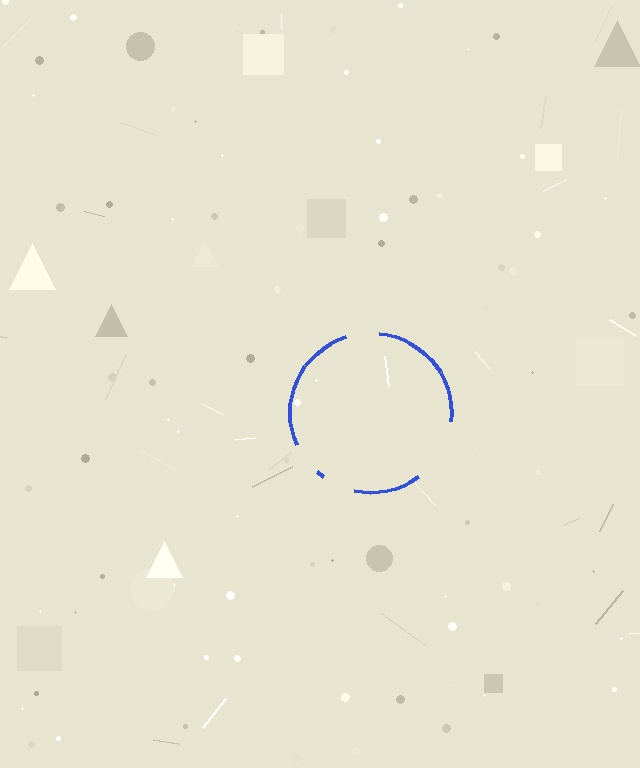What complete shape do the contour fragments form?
The contour fragments form a circle.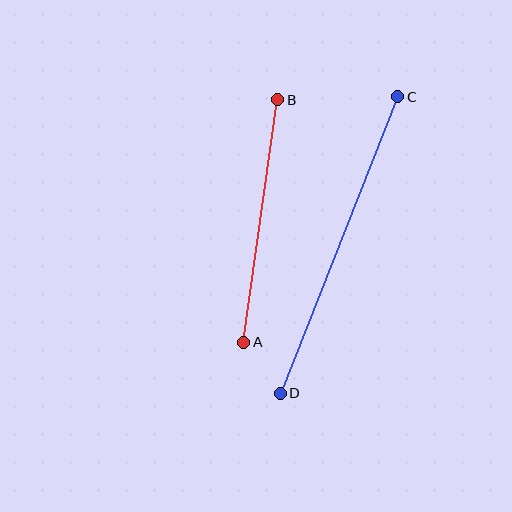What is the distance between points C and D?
The distance is approximately 319 pixels.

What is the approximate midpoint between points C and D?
The midpoint is at approximately (339, 245) pixels.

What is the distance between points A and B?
The distance is approximately 245 pixels.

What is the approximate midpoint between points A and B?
The midpoint is at approximately (261, 221) pixels.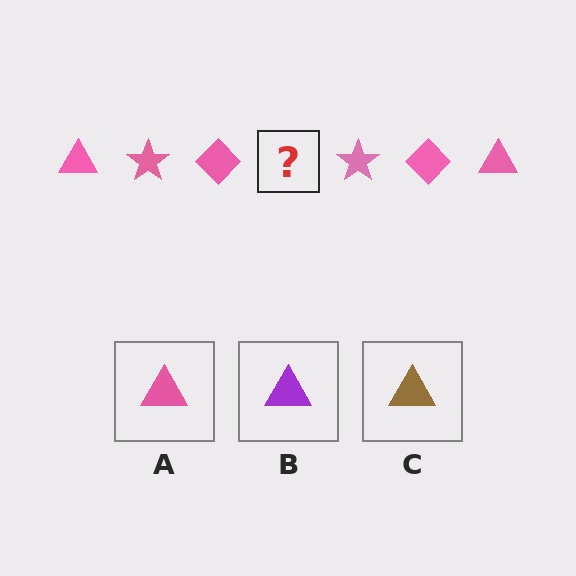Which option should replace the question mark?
Option A.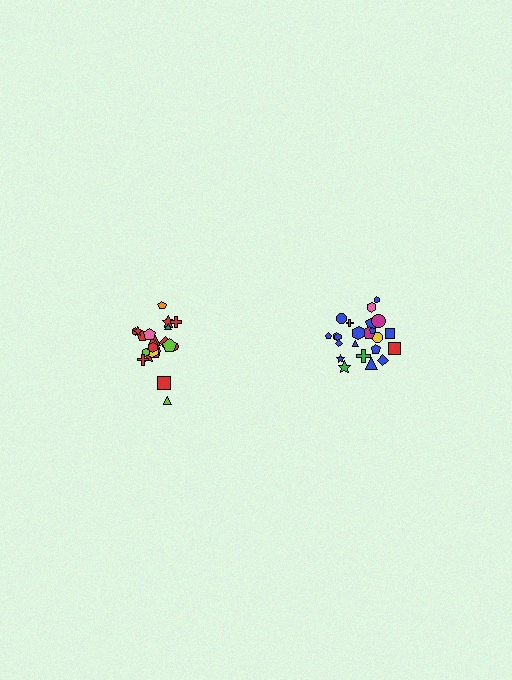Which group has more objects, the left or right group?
The right group.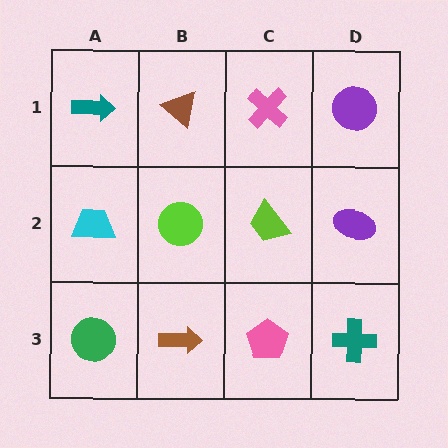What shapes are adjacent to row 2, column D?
A purple circle (row 1, column D), a teal cross (row 3, column D), a lime trapezoid (row 2, column C).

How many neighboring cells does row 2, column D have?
3.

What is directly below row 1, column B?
A lime circle.